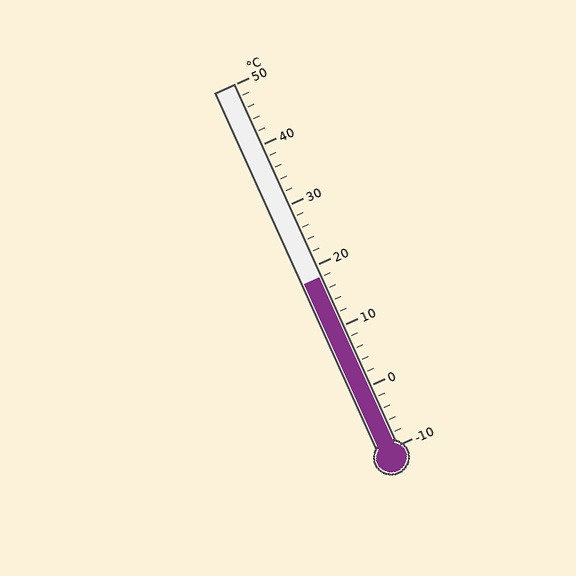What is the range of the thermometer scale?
The thermometer scale ranges from -10°C to 50°C.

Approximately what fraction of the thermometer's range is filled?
The thermometer is filled to approximately 45% of its range.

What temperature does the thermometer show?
The thermometer shows approximately 18°C.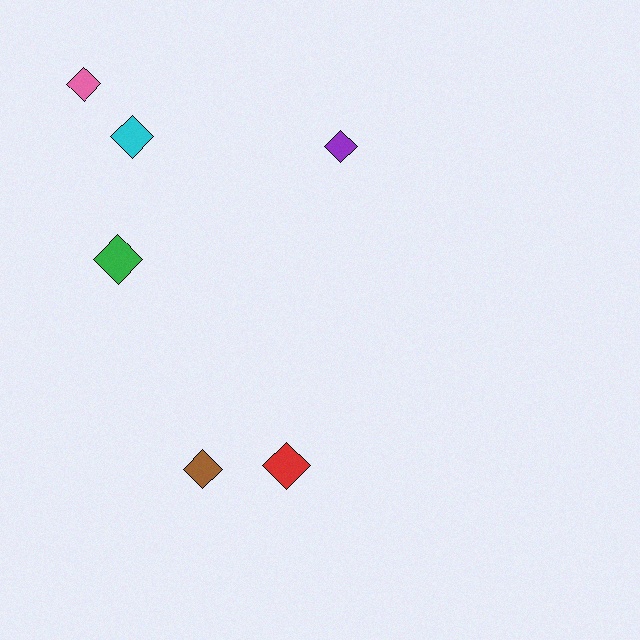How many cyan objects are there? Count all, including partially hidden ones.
There is 1 cyan object.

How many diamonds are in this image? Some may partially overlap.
There are 6 diamonds.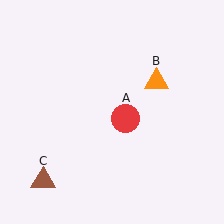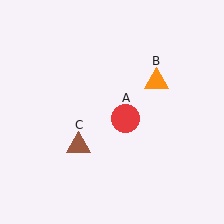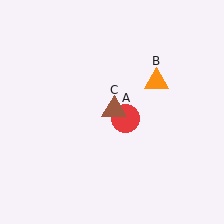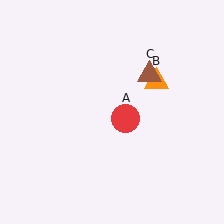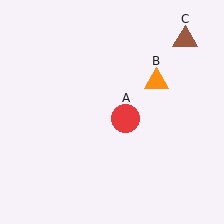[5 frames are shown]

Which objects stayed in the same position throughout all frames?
Red circle (object A) and orange triangle (object B) remained stationary.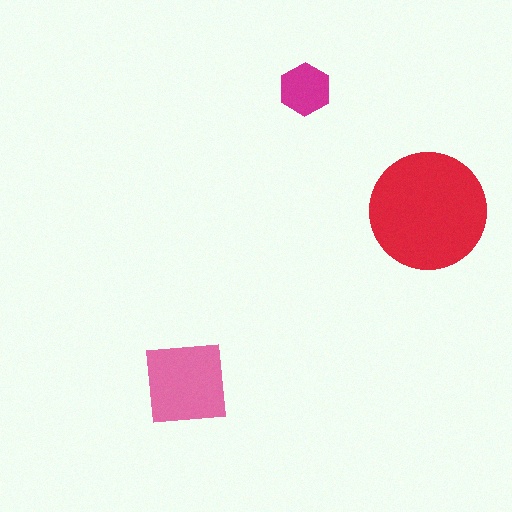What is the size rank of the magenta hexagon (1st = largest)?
3rd.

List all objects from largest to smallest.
The red circle, the pink square, the magenta hexagon.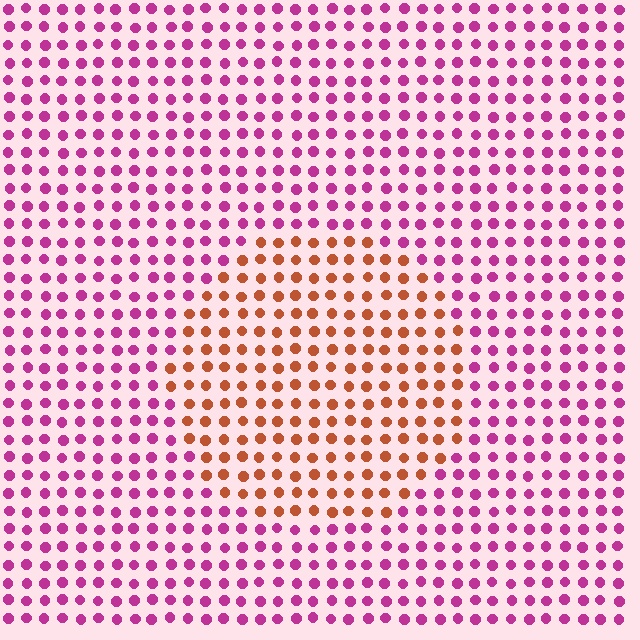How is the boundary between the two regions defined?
The boundary is defined purely by a slight shift in hue (about 58 degrees). Spacing, size, and orientation are identical on both sides.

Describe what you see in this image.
The image is filled with small magenta elements in a uniform arrangement. A circle-shaped region is visible where the elements are tinted to a slightly different hue, forming a subtle color boundary.